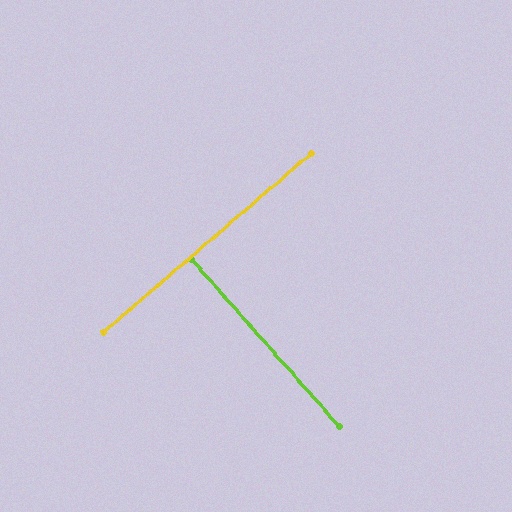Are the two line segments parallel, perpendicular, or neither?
Perpendicular — they meet at approximately 89°.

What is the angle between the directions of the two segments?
Approximately 89 degrees.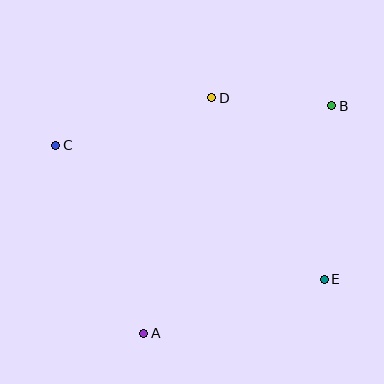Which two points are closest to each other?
Points B and D are closest to each other.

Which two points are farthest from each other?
Points C and E are farthest from each other.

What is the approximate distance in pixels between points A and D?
The distance between A and D is approximately 245 pixels.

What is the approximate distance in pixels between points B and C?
The distance between B and C is approximately 279 pixels.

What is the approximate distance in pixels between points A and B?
The distance between A and B is approximately 295 pixels.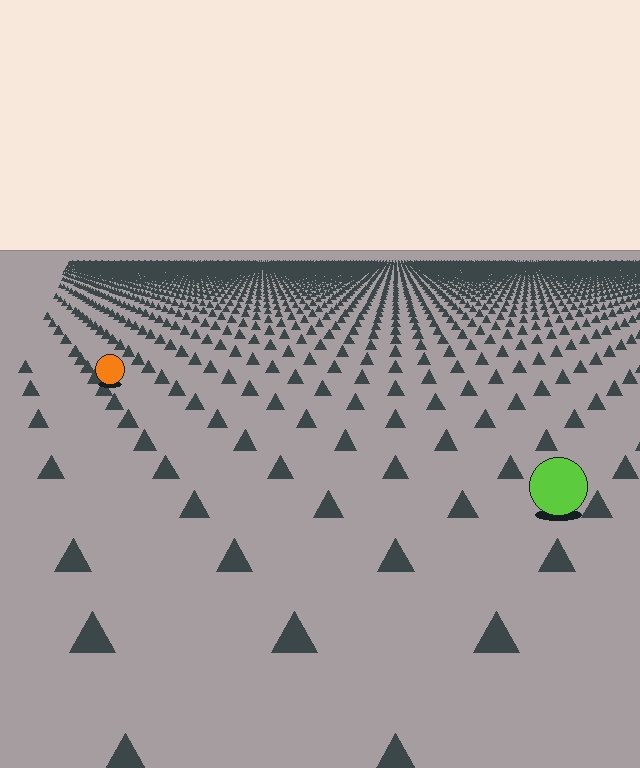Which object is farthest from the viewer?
The orange circle is farthest from the viewer. It appears smaller and the ground texture around it is denser.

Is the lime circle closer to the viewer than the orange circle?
Yes. The lime circle is closer — you can tell from the texture gradient: the ground texture is coarser near it.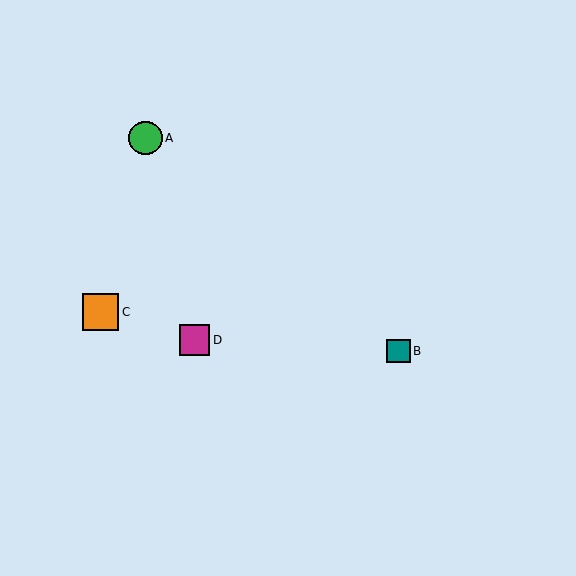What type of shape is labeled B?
Shape B is a teal square.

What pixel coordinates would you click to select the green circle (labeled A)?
Click at (146, 138) to select the green circle A.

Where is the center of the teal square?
The center of the teal square is at (398, 351).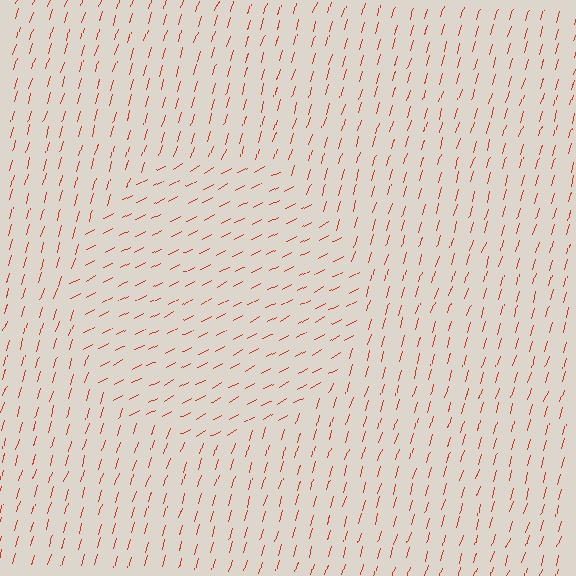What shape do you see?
I see a circle.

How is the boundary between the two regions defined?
The boundary is defined purely by a change in line orientation (approximately 45 degrees difference). All lines are the same color and thickness.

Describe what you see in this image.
The image is filled with small red line segments. A circle region in the image has lines oriented differently from the surrounding lines, creating a visible texture boundary.